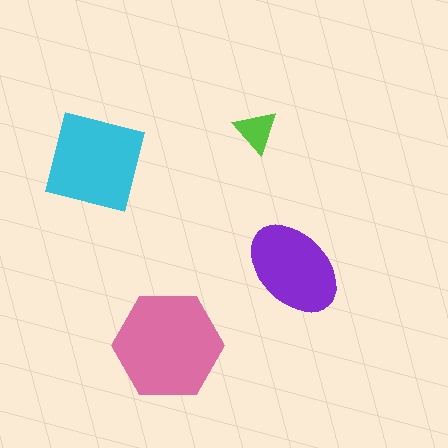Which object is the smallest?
The lime triangle.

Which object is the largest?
The pink hexagon.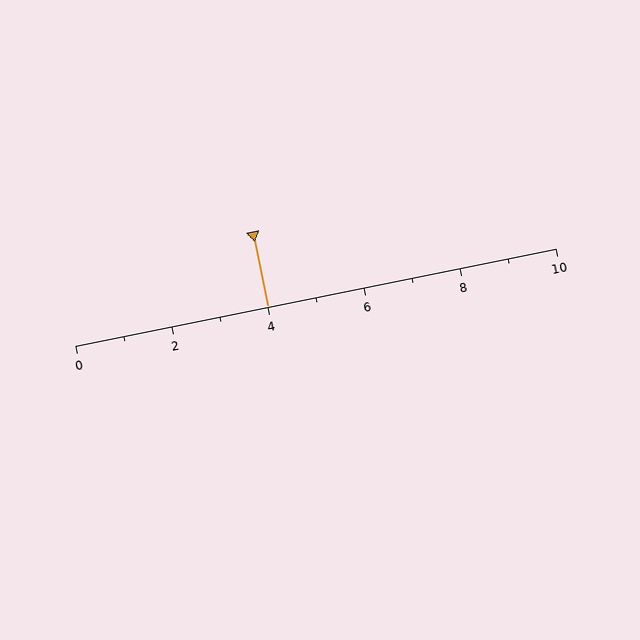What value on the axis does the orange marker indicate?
The marker indicates approximately 4.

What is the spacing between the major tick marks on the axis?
The major ticks are spaced 2 apart.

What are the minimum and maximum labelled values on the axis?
The axis runs from 0 to 10.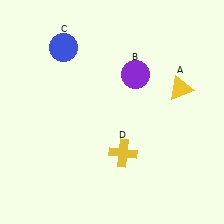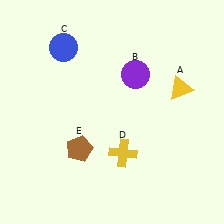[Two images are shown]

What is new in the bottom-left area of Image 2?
A brown pentagon (E) was added in the bottom-left area of Image 2.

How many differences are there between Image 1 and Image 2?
There is 1 difference between the two images.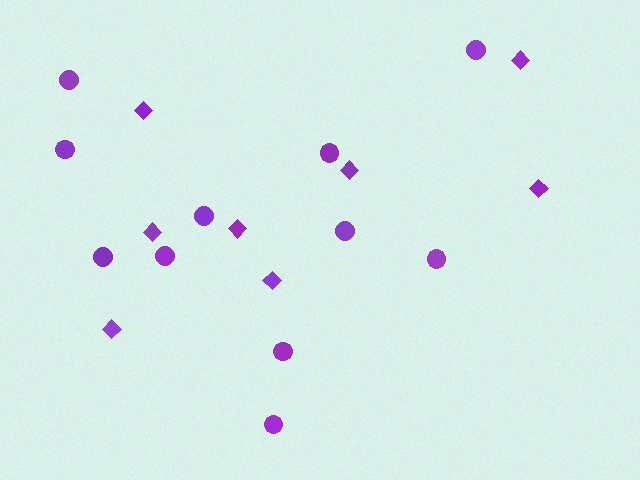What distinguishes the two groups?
There are 2 groups: one group of circles (11) and one group of diamonds (8).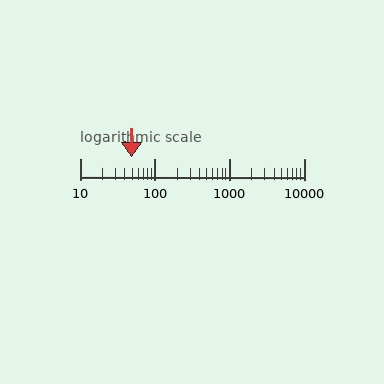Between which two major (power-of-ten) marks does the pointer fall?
The pointer is between 10 and 100.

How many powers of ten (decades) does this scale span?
The scale spans 3 decades, from 10 to 10000.